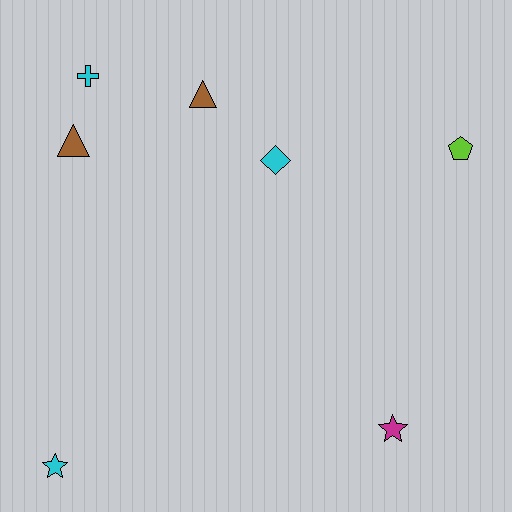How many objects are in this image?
There are 7 objects.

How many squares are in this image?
There are no squares.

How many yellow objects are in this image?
There are no yellow objects.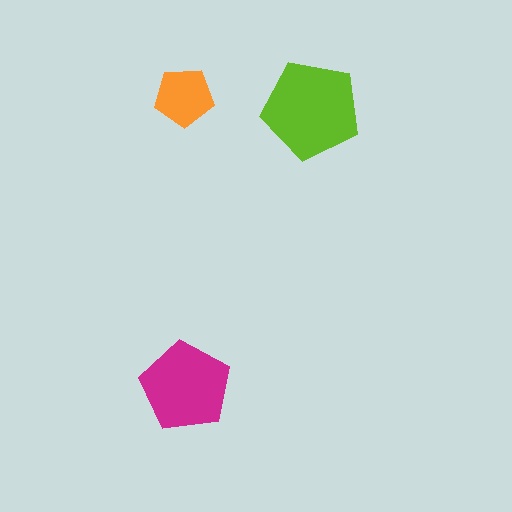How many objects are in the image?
There are 3 objects in the image.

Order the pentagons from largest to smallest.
the lime one, the magenta one, the orange one.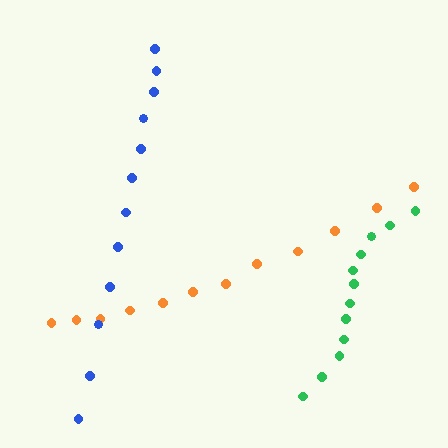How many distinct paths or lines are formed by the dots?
There are 3 distinct paths.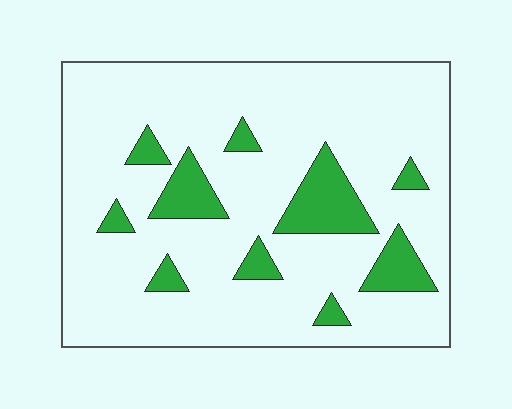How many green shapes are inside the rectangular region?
10.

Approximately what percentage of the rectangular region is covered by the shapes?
Approximately 15%.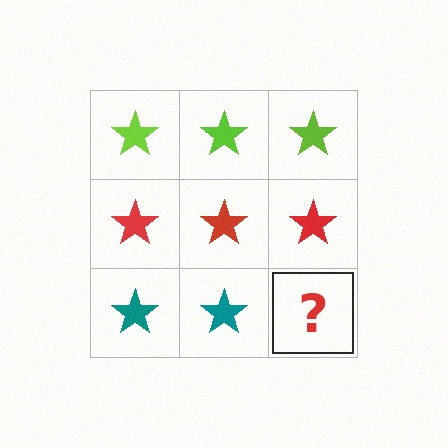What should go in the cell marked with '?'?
The missing cell should contain a teal star.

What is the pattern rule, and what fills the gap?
The rule is that each row has a consistent color. The gap should be filled with a teal star.